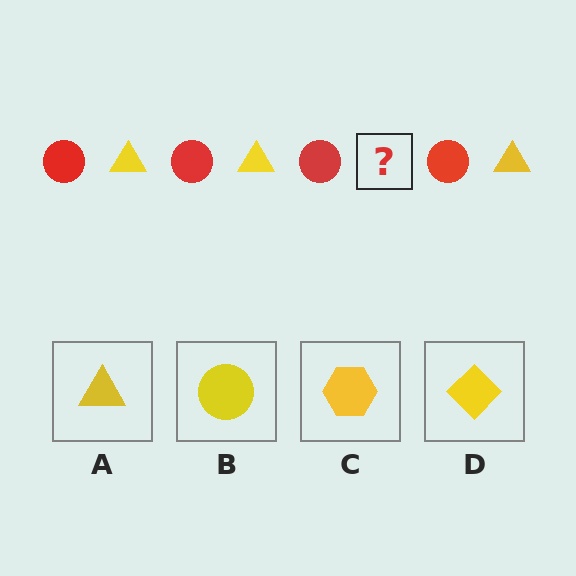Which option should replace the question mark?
Option A.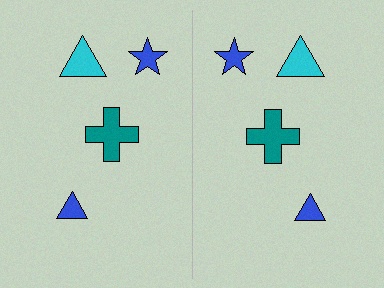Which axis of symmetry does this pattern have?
The pattern has a vertical axis of symmetry running through the center of the image.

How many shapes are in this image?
There are 8 shapes in this image.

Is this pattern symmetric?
Yes, this pattern has bilateral (reflection) symmetry.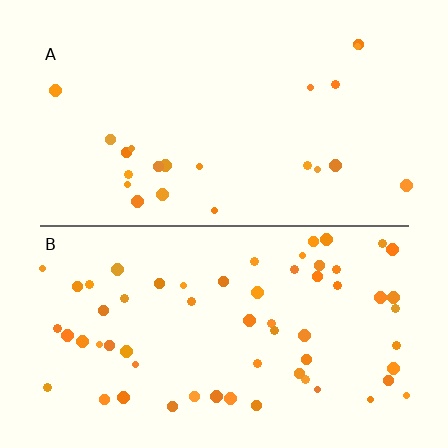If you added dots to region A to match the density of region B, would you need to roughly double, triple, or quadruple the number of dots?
Approximately triple.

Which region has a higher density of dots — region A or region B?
B (the bottom).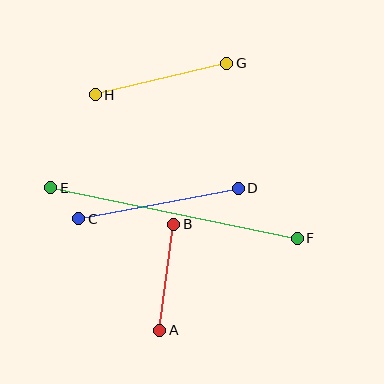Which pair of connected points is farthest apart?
Points E and F are farthest apart.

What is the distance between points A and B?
The distance is approximately 107 pixels.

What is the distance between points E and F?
The distance is approximately 252 pixels.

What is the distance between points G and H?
The distance is approximately 135 pixels.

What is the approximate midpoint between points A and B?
The midpoint is at approximately (167, 277) pixels.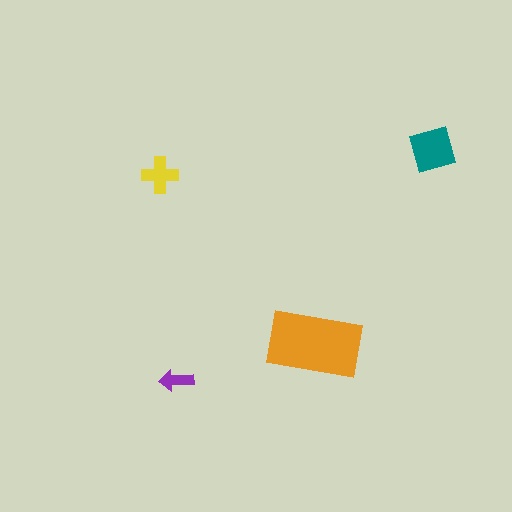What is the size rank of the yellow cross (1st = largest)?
3rd.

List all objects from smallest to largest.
The purple arrow, the yellow cross, the teal diamond, the orange rectangle.